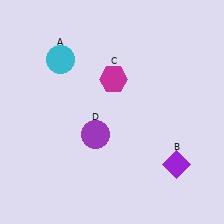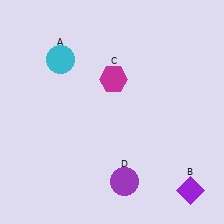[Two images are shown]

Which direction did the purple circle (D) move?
The purple circle (D) moved down.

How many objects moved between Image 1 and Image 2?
2 objects moved between the two images.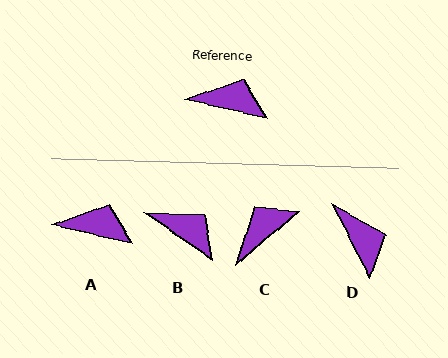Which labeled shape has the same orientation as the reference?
A.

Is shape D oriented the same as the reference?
No, it is off by about 50 degrees.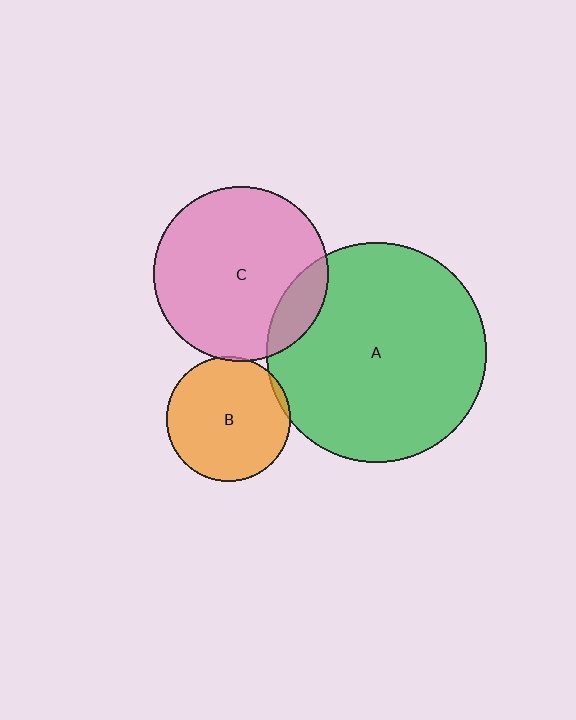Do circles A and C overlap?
Yes.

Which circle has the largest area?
Circle A (green).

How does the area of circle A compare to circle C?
Approximately 1.6 times.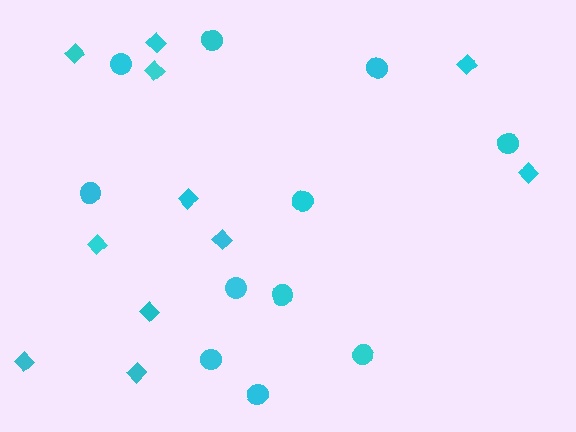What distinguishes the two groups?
There are 2 groups: one group of circles (11) and one group of diamonds (11).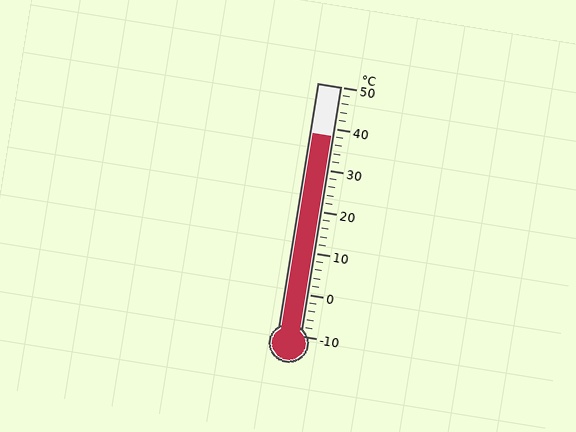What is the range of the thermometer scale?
The thermometer scale ranges from -10°C to 50°C.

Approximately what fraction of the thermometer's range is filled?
The thermometer is filled to approximately 80% of its range.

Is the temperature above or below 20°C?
The temperature is above 20°C.